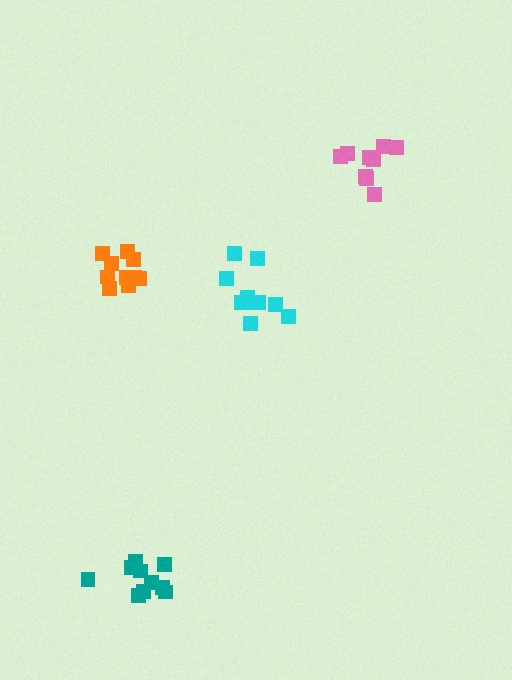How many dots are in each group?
Group 1: 10 dots, Group 2: 10 dots, Group 3: 9 dots, Group 4: 10 dots (39 total).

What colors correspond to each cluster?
The clusters are colored: teal, orange, pink, cyan.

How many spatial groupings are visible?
There are 4 spatial groupings.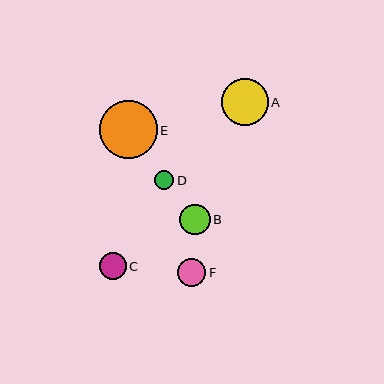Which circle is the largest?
Circle E is the largest with a size of approximately 58 pixels.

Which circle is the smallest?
Circle D is the smallest with a size of approximately 19 pixels.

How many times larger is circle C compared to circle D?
Circle C is approximately 1.4 times the size of circle D.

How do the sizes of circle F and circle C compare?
Circle F and circle C are approximately the same size.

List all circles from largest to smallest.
From largest to smallest: E, A, B, F, C, D.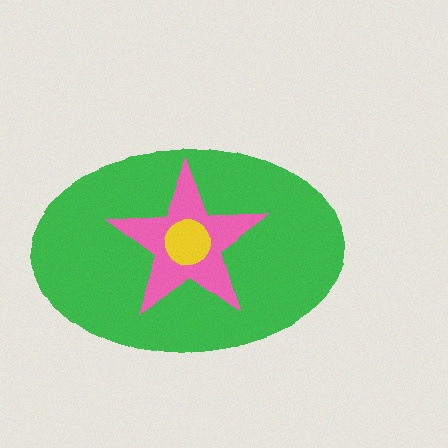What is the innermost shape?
The yellow circle.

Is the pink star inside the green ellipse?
Yes.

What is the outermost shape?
The green ellipse.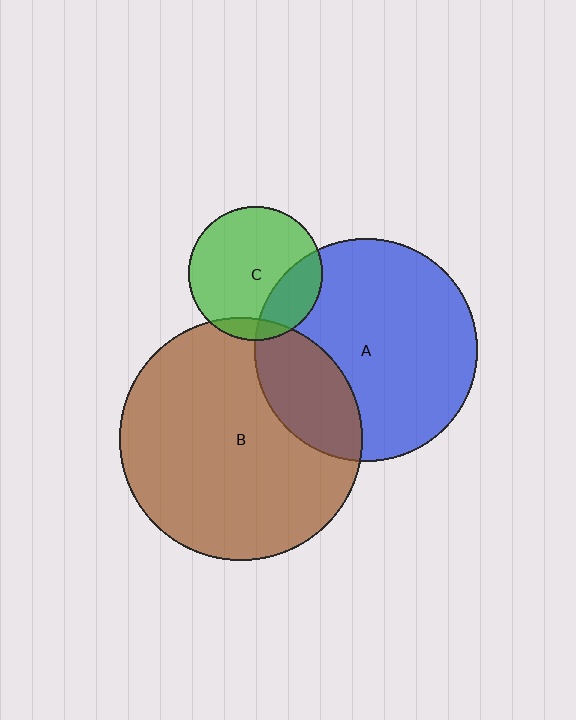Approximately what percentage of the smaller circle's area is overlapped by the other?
Approximately 10%.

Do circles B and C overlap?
Yes.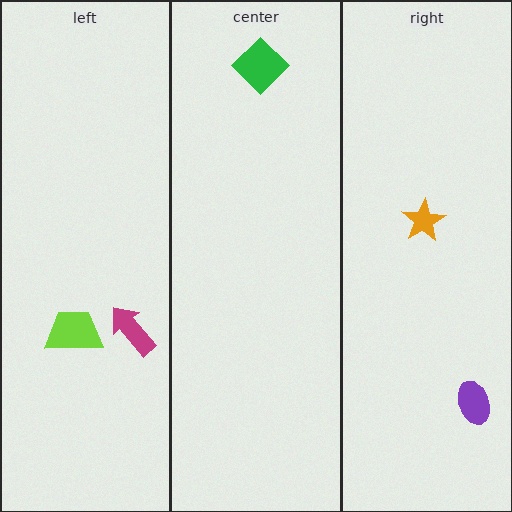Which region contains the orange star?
The right region.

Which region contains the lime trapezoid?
The left region.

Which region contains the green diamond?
The center region.